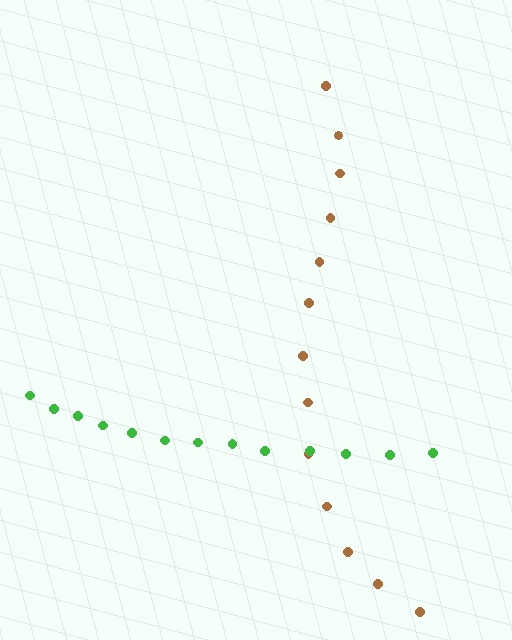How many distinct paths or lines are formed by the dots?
There are 2 distinct paths.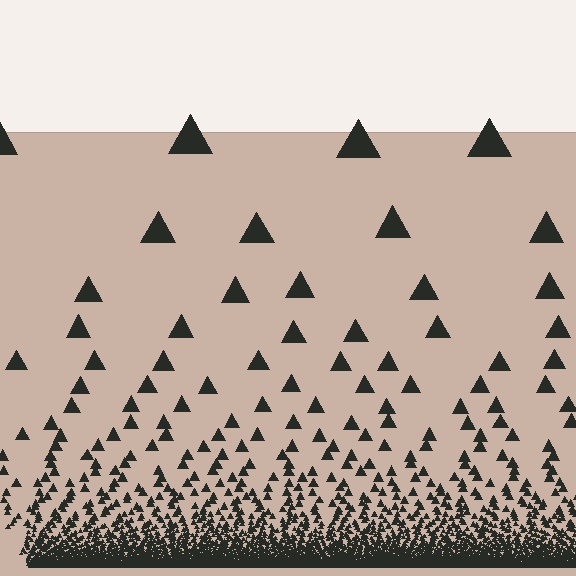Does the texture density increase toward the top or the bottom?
Density increases toward the bottom.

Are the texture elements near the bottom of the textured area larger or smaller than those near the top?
Smaller. The gradient is inverted — elements near the bottom are smaller and denser.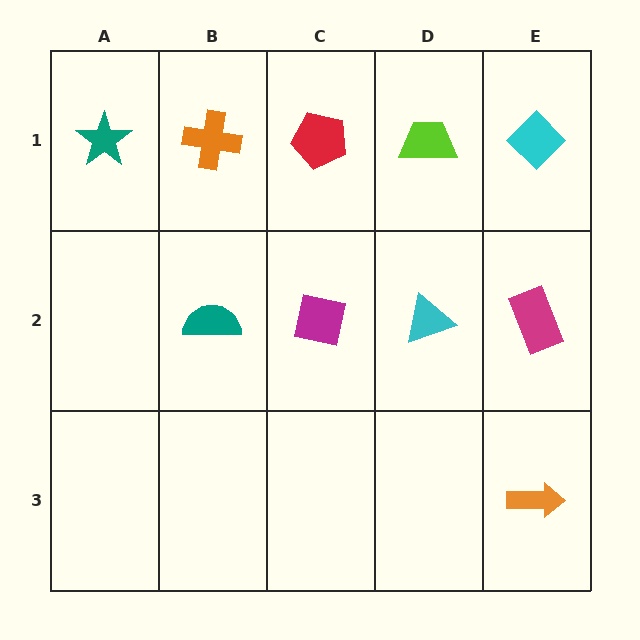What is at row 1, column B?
An orange cross.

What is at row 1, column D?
A lime trapezoid.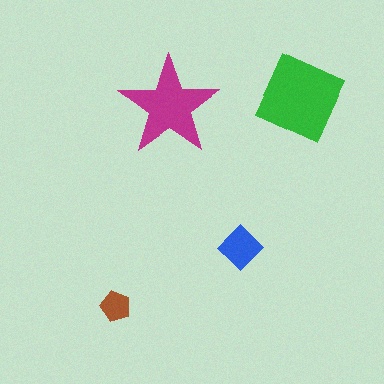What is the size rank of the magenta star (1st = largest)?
2nd.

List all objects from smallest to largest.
The brown pentagon, the blue diamond, the magenta star, the green square.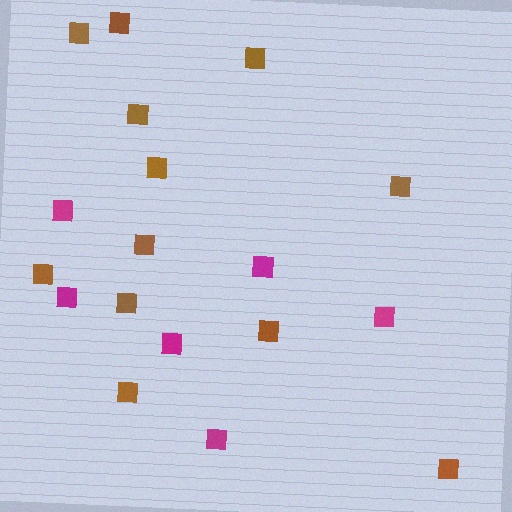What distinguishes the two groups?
There are 2 groups: one group of magenta squares (6) and one group of brown squares (12).